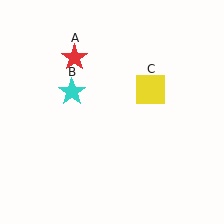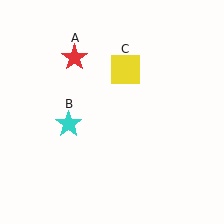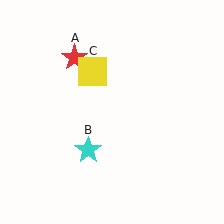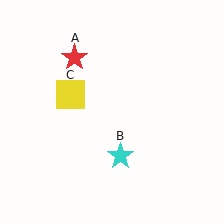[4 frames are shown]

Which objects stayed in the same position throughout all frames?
Red star (object A) remained stationary.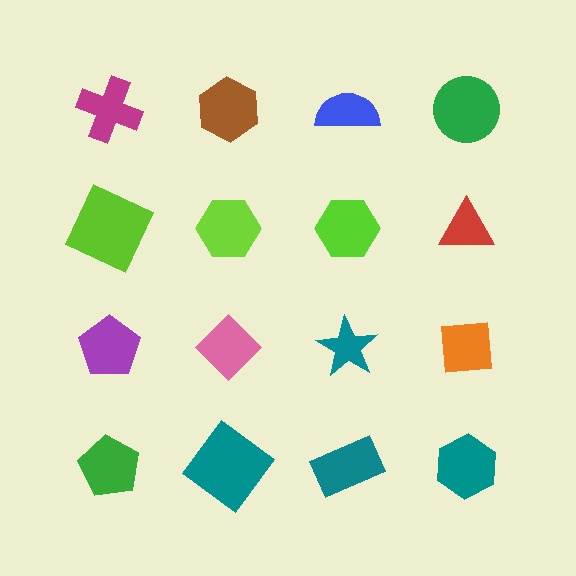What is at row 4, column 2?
A teal diamond.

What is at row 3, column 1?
A purple pentagon.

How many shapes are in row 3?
4 shapes.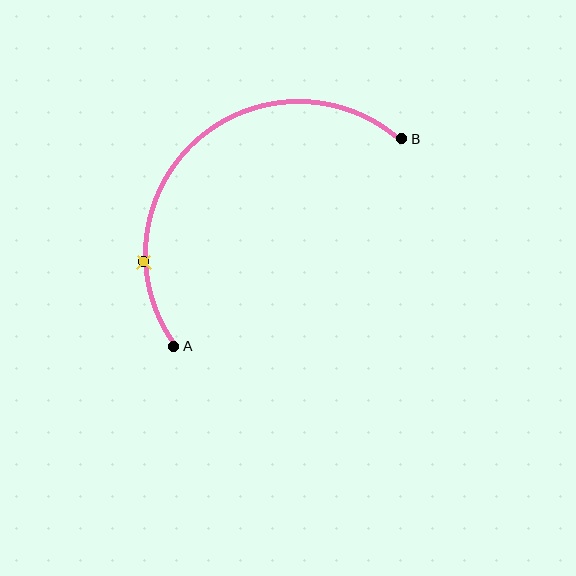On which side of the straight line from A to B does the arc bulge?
The arc bulges above and to the left of the straight line connecting A and B.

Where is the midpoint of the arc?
The arc midpoint is the point on the curve farthest from the straight line joining A and B. It sits above and to the left of that line.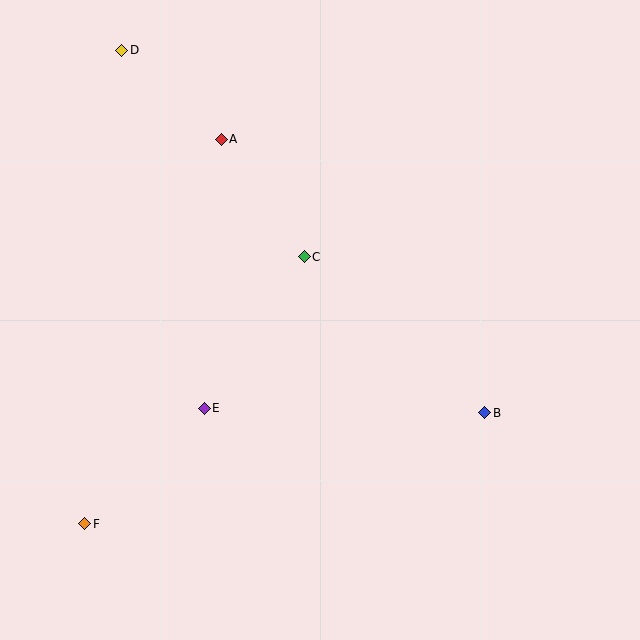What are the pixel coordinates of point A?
Point A is at (221, 139).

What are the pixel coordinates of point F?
Point F is at (85, 524).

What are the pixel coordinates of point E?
Point E is at (204, 408).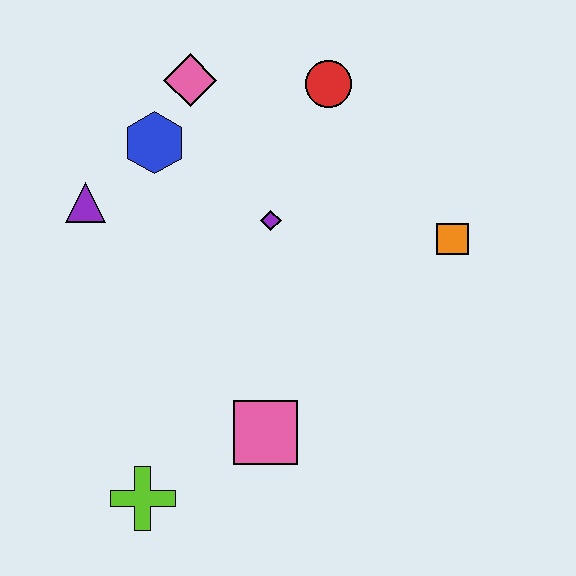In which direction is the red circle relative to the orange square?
The red circle is above the orange square.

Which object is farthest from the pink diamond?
The lime cross is farthest from the pink diamond.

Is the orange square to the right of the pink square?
Yes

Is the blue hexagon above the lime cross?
Yes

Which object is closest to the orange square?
The purple diamond is closest to the orange square.